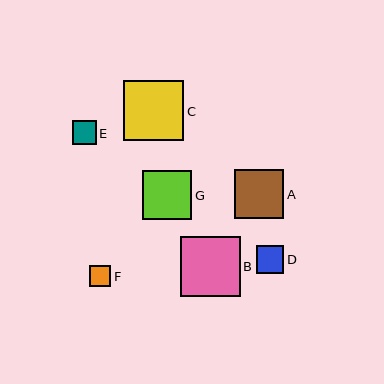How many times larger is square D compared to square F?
Square D is approximately 1.3 times the size of square F.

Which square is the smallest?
Square F is the smallest with a size of approximately 21 pixels.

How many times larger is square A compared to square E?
Square A is approximately 2.1 times the size of square E.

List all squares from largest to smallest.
From largest to smallest: B, C, G, A, D, E, F.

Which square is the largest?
Square B is the largest with a size of approximately 60 pixels.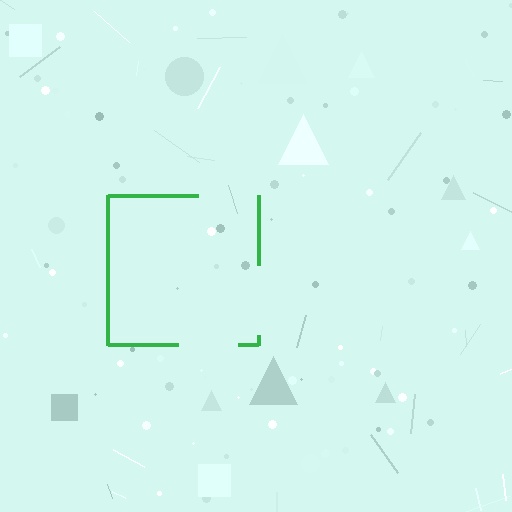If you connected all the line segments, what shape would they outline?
They would outline a square.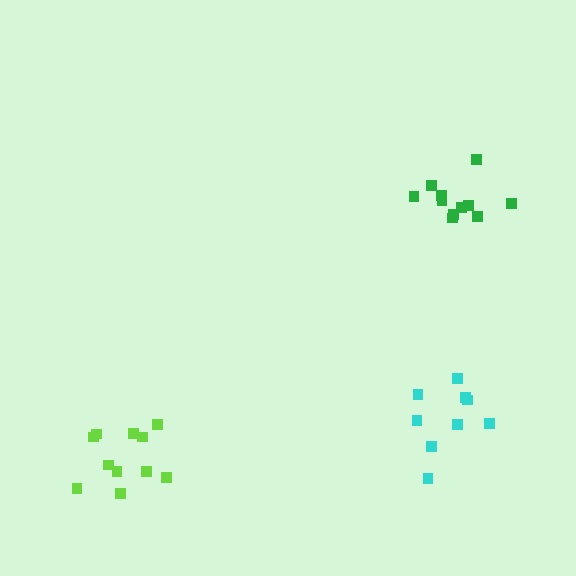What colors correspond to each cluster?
The clusters are colored: lime, green, cyan.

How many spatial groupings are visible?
There are 3 spatial groupings.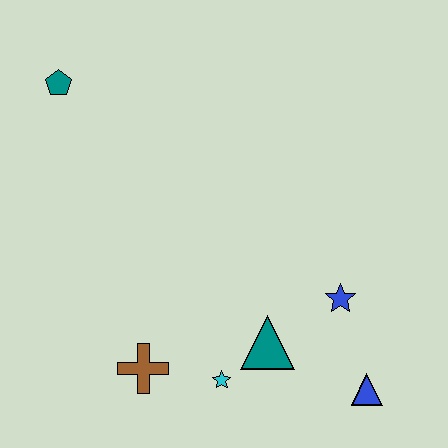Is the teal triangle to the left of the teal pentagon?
No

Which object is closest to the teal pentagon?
The brown cross is closest to the teal pentagon.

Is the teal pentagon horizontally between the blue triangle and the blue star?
No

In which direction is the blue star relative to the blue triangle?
The blue star is above the blue triangle.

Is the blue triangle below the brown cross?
Yes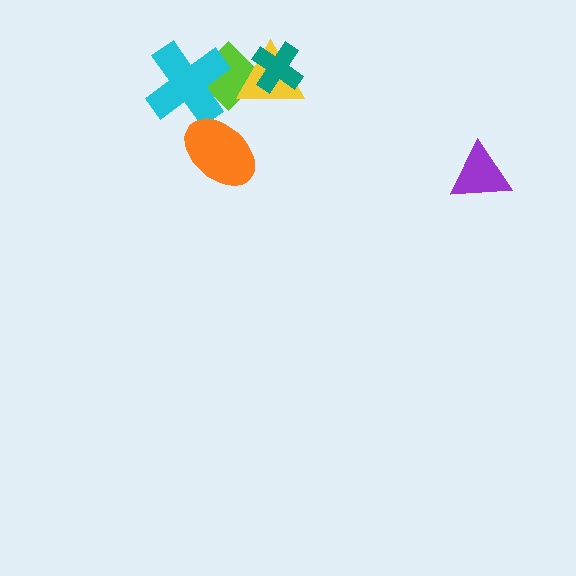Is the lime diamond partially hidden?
Yes, it is partially covered by another shape.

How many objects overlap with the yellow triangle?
2 objects overlap with the yellow triangle.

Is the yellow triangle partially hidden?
Yes, it is partially covered by another shape.